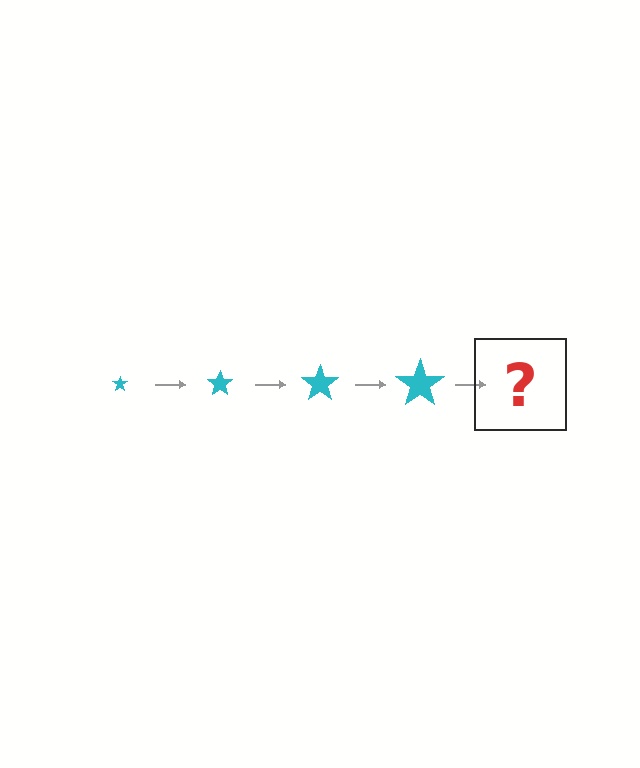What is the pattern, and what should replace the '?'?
The pattern is that the star gets progressively larger each step. The '?' should be a cyan star, larger than the previous one.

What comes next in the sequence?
The next element should be a cyan star, larger than the previous one.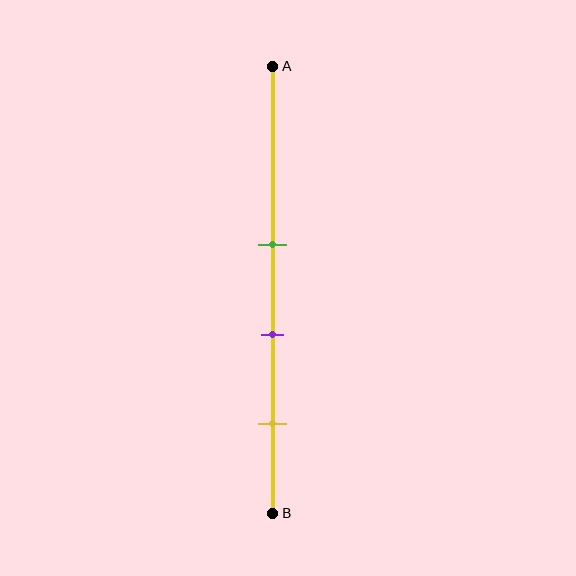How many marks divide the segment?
There are 3 marks dividing the segment.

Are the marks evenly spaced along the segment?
Yes, the marks are approximately evenly spaced.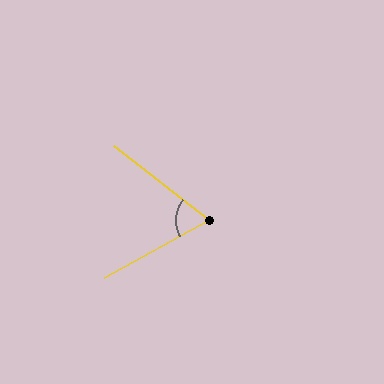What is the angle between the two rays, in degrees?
Approximately 67 degrees.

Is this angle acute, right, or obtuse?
It is acute.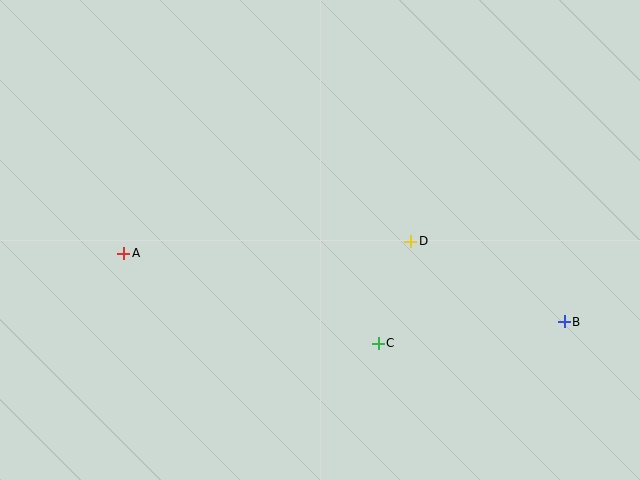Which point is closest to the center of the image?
Point D at (411, 241) is closest to the center.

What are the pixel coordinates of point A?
Point A is at (124, 253).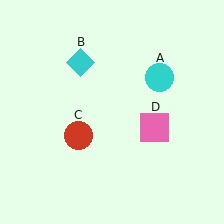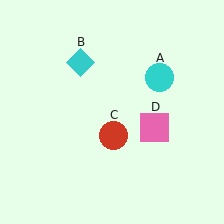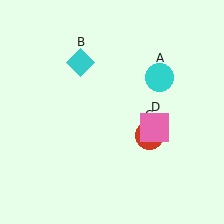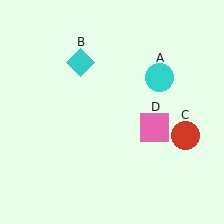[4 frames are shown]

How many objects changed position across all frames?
1 object changed position: red circle (object C).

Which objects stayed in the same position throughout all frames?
Cyan circle (object A) and cyan diamond (object B) and pink square (object D) remained stationary.